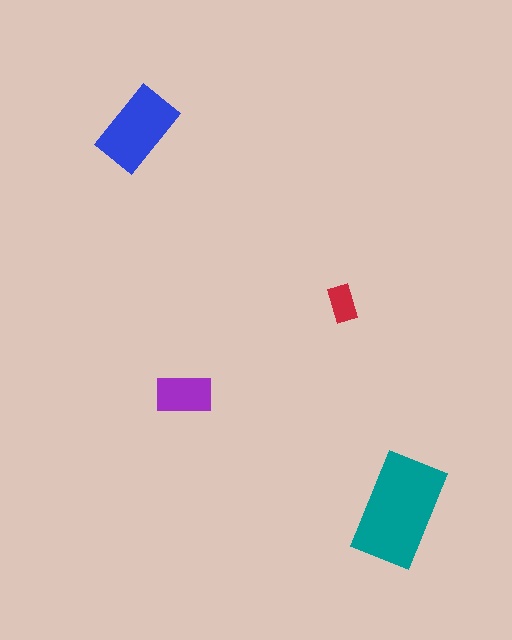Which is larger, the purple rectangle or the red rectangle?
The purple one.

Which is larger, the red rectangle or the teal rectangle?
The teal one.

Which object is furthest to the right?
The teal rectangle is rightmost.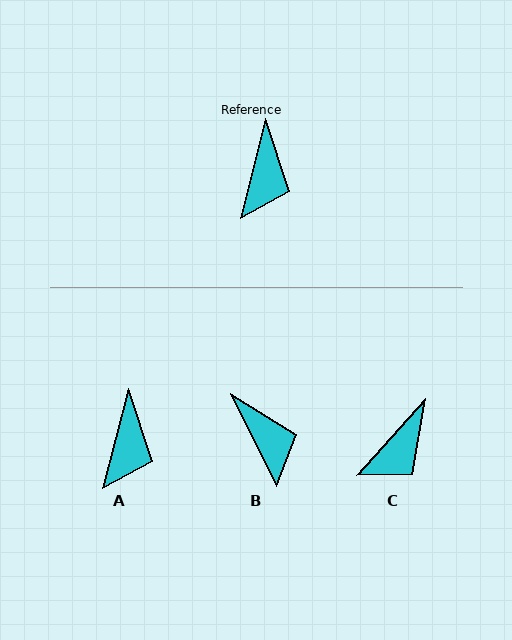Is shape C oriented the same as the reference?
No, it is off by about 27 degrees.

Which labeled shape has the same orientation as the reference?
A.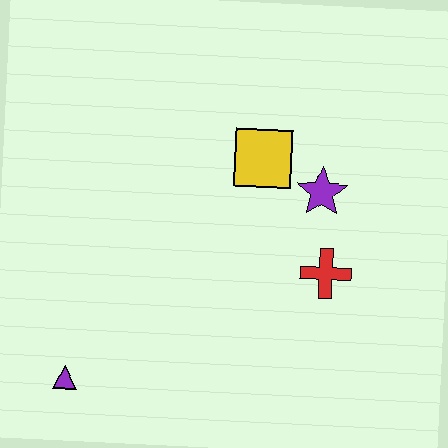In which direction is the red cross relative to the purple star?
The red cross is below the purple star.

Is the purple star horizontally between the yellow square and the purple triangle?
No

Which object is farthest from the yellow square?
The purple triangle is farthest from the yellow square.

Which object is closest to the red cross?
The purple star is closest to the red cross.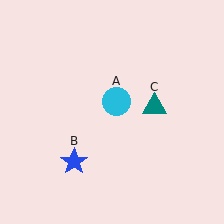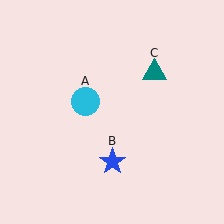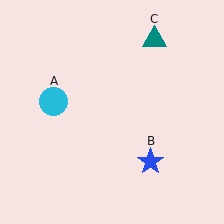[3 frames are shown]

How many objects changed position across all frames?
3 objects changed position: cyan circle (object A), blue star (object B), teal triangle (object C).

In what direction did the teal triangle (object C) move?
The teal triangle (object C) moved up.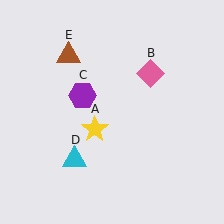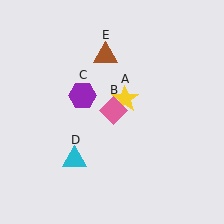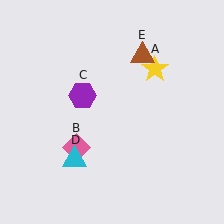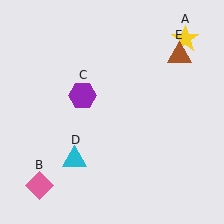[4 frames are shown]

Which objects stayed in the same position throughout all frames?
Purple hexagon (object C) and cyan triangle (object D) remained stationary.